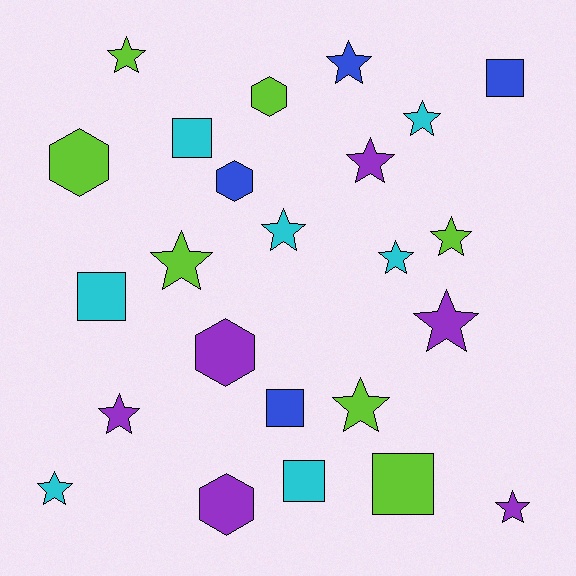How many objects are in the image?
There are 24 objects.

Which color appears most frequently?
Lime, with 7 objects.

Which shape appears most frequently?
Star, with 13 objects.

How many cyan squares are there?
There are 3 cyan squares.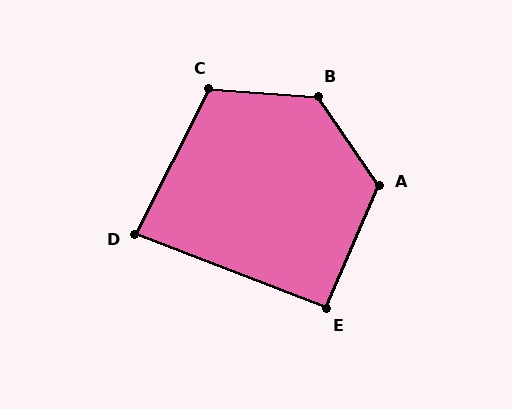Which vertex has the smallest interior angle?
D, at approximately 84 degrees.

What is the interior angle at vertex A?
Approximately 122 degrees (obtuse).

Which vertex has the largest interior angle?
B, at approximately 128 degrees.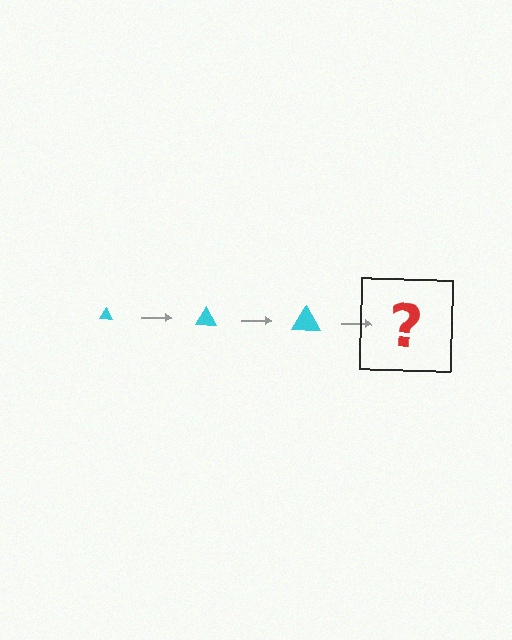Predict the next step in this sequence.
The next step is a cyan triangle, larger than the previous one.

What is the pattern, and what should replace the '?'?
The pattern is that the triangle gets progressively larger each step. The '?' should be a cyan triangle, larger than the previous one.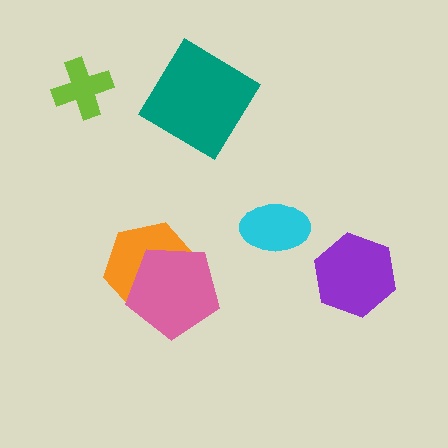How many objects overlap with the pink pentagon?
1 object overlaps with the pink pentagon.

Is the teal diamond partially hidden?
No, no other shape covers it.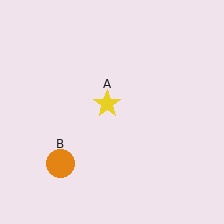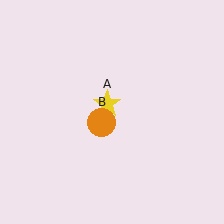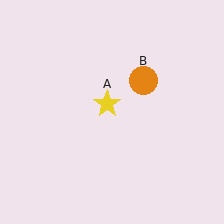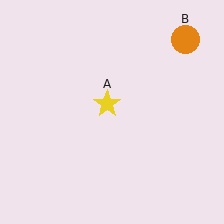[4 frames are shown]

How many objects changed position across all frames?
1 object changed position: orange circle (object B).